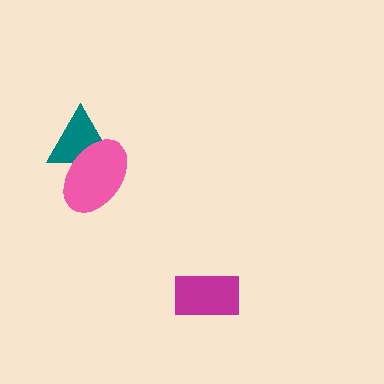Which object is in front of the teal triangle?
The pink ellipse is in front of the teal triangle.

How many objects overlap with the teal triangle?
1 object overlaps with the teal triangle.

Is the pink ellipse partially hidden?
No, no other shape covers it.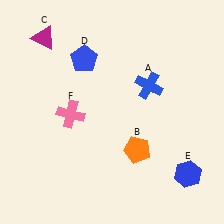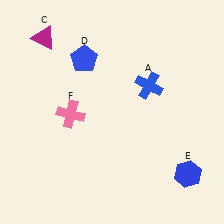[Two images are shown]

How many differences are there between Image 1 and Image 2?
There is 1 difference between the two images.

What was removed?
The orange pentagon (B) was removed in Image 2.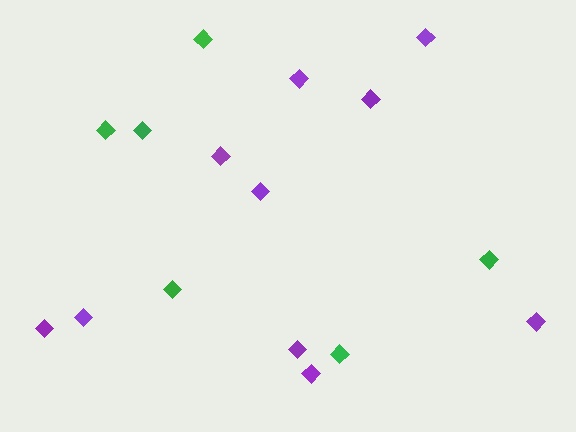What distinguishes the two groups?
There are 2 groups: one group of green diamonds (6) and one group of purple diamonds (10).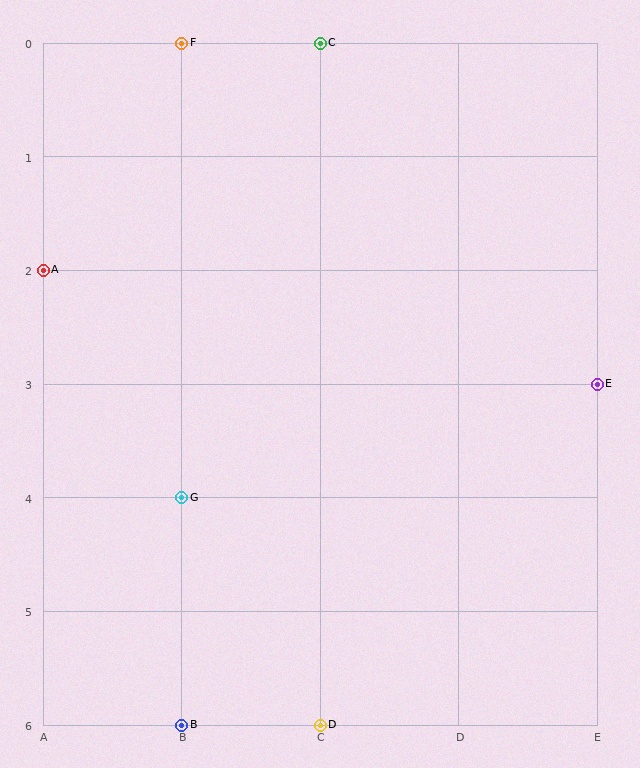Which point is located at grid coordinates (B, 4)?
Point G is at (B, 4).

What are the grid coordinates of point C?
Point C is at grid coordinates (C, 0).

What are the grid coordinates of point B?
Point B is at grid coordinates (B, 6).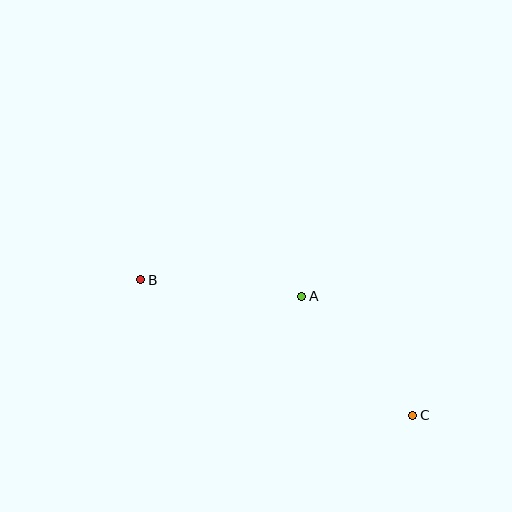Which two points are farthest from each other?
Points B and C are farthest from each other.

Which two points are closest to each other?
Points A and B are closest to each other.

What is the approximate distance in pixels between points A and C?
The distance between A and C is approximately 162 pixels.